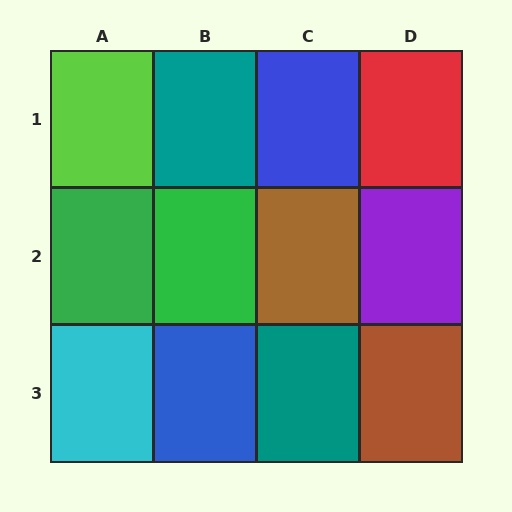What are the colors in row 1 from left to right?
Lime, teal, blue, red.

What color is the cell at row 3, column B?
Blue.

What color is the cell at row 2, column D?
Purple.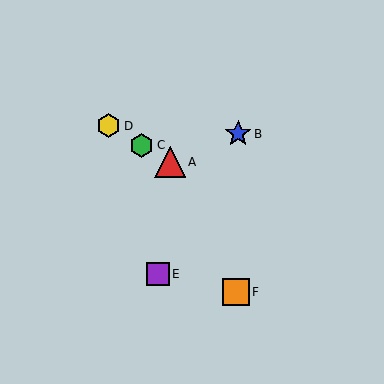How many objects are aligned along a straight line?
3 objects (A, C, D) are aligned along a straight line.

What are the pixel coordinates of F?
Object F is at (236, 292).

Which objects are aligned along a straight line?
Objects A, C, D are aligned along a straight line.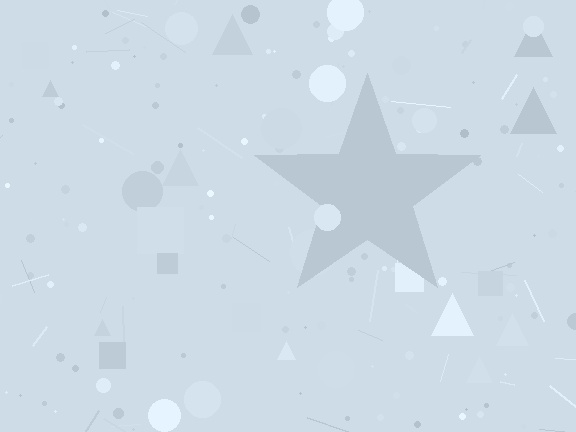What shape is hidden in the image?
A star is hidden in the image.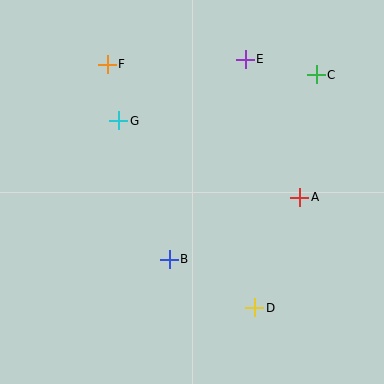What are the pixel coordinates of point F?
Point F is at (107, 64).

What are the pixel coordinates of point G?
Point G is at (119, 121).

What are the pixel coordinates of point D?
Point D is at (255, 308).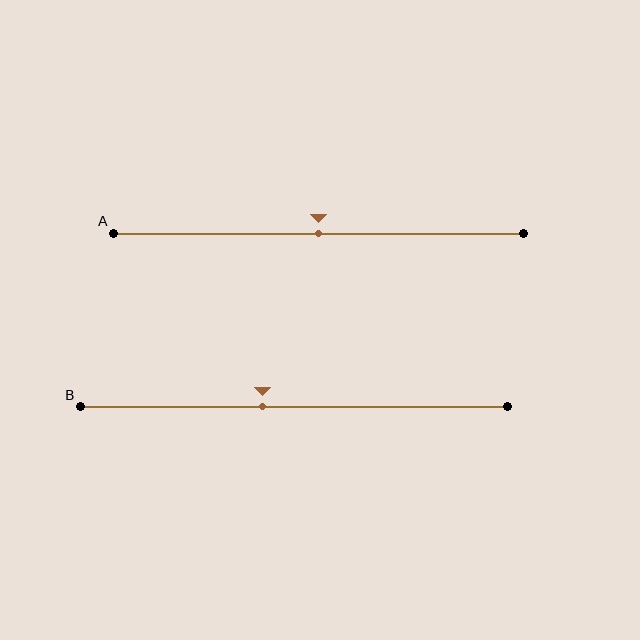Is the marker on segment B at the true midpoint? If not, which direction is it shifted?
No, the marker on segment B is shifted to the left by about 7% of the segment length.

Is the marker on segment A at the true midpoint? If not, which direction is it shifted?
Yes, the marker on segment A is at the true midpoint.